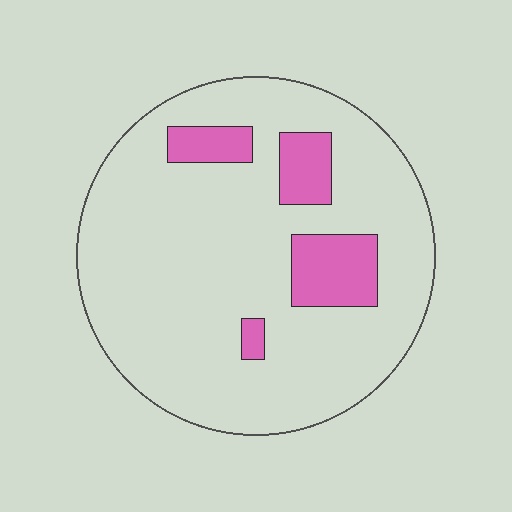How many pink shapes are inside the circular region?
4.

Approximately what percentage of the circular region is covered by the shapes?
Approximately 15%.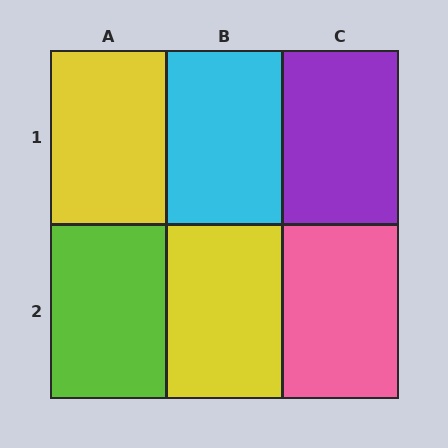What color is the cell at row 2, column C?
Pink.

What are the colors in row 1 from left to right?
Yellow, cyan, purple.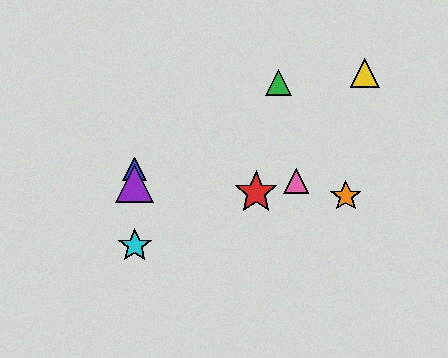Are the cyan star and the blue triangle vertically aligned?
Yes, both are at x≈135.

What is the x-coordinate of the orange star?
The orange star is at x≈346.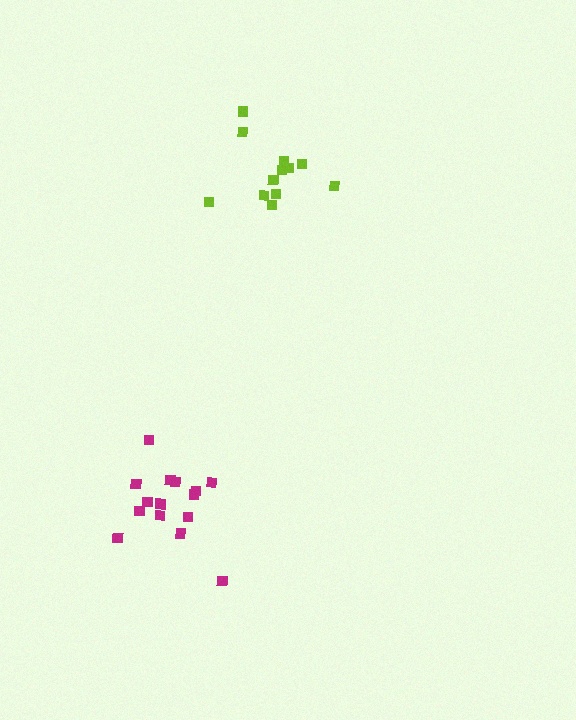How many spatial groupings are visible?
There are 2 spatial groupings.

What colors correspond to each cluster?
The clusters are colored: lime, magenta.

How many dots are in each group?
Group 1: 12 dots, Group 2: 15 dots (27 total).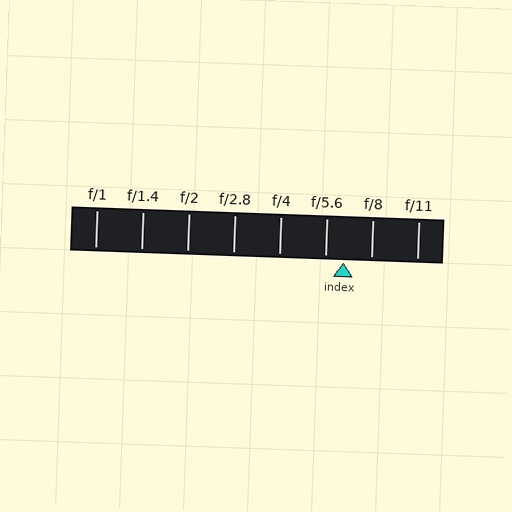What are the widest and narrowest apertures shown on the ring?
The widest aperture shown is f/1 and the narrowest is f/11.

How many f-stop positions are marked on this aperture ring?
There are 8 f-stop positions marked.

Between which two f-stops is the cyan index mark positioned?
The index mark is between f/5.6 and f/8.